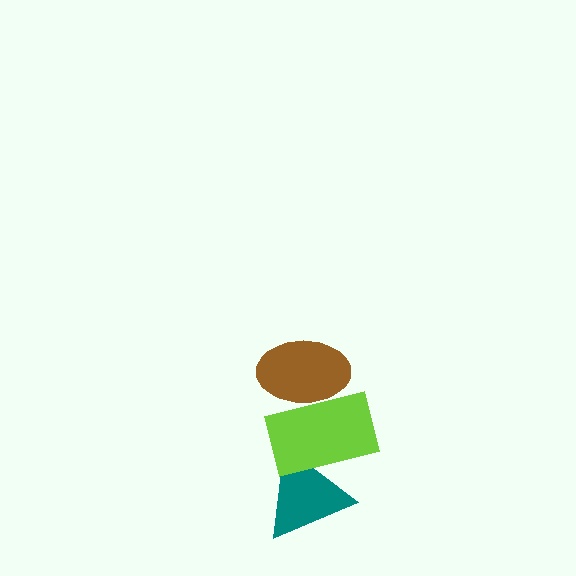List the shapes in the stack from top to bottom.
From top to bottom: the brown ellipse, the lime rectangle, the teal triangle.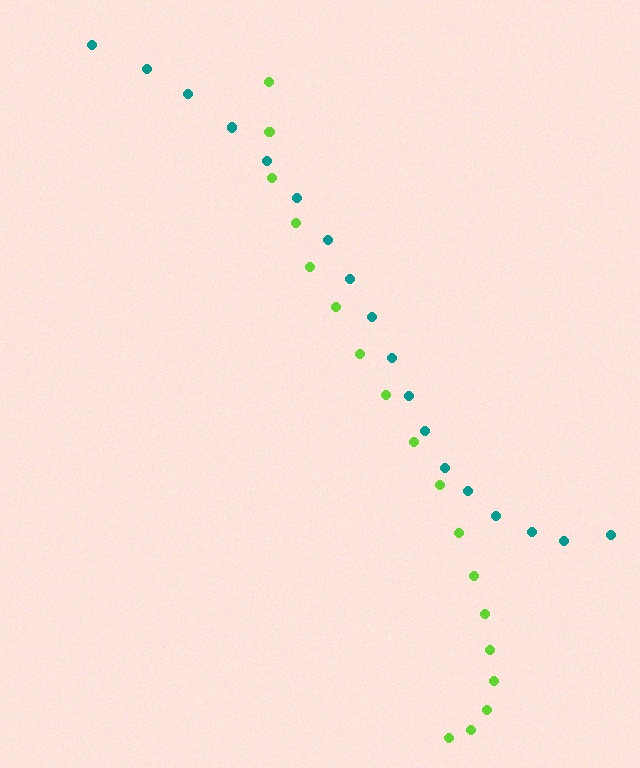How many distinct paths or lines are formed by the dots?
There are 2 distinct paths.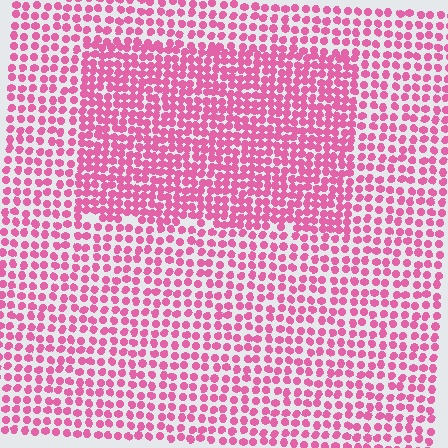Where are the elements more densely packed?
The elements are more densely packed inside the rectangle boundary.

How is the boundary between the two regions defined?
The boundary is defined by a change in element density (approximately 1.6x ratio). All elements are the same color, size, and shape.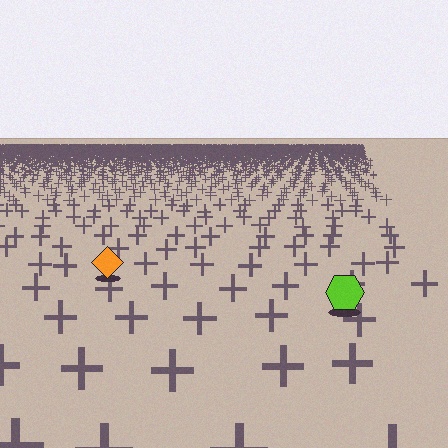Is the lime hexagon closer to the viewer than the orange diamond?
Yes. The lime hexagon is closer — you can tell from the texture gradient: the ground texture is coarser near it.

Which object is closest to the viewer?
The lime hexagon is closest. The texture marks near it are larger and more spread out.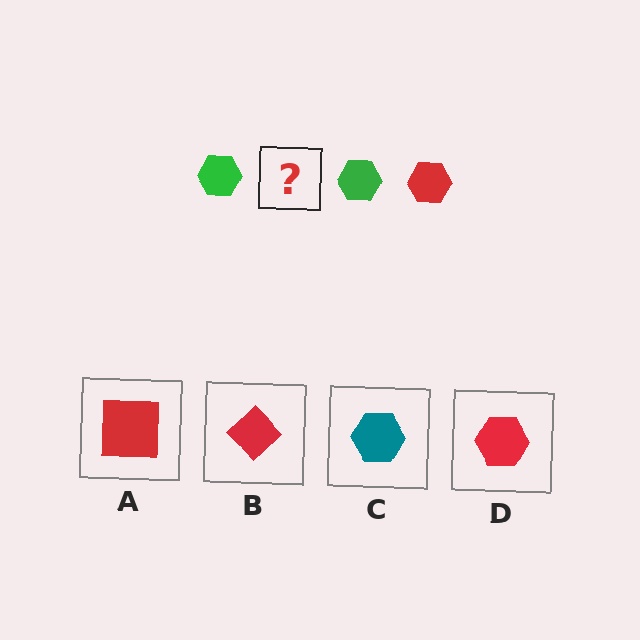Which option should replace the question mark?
Option D.